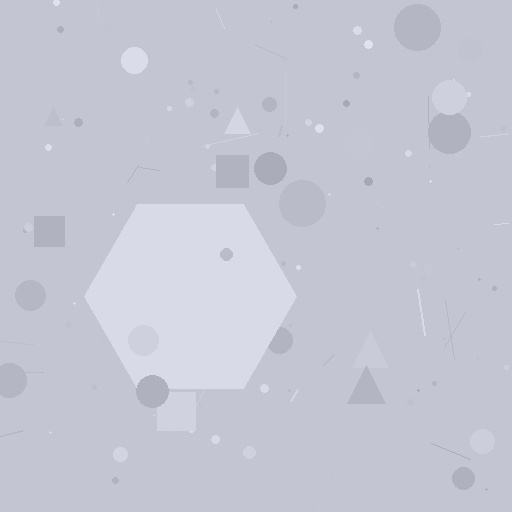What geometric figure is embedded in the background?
A hexagon is embedded in the background.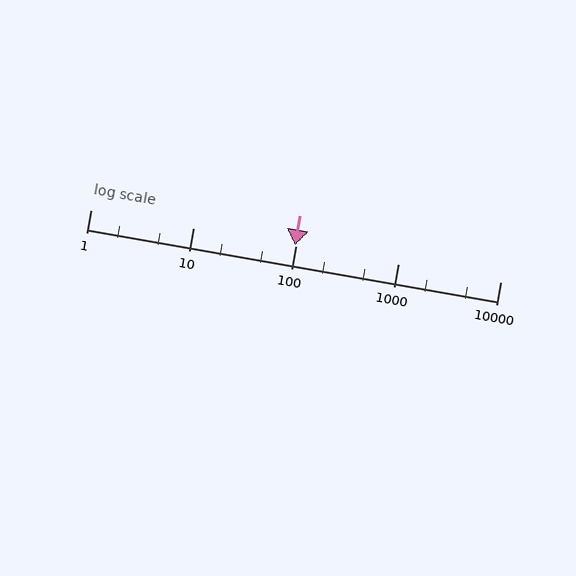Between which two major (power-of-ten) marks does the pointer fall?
The pointer is between 10 and 100.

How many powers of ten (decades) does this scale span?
The scale spans 4 decades, from 1 to 10000.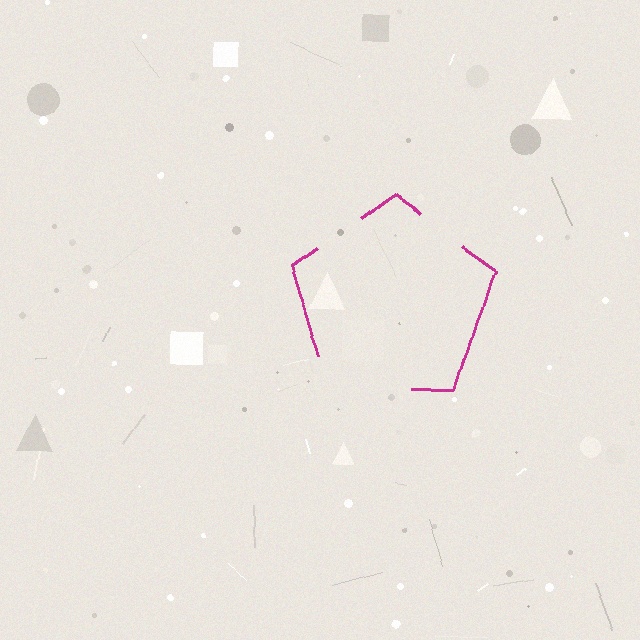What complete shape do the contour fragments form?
The contour fragments form a pentagon.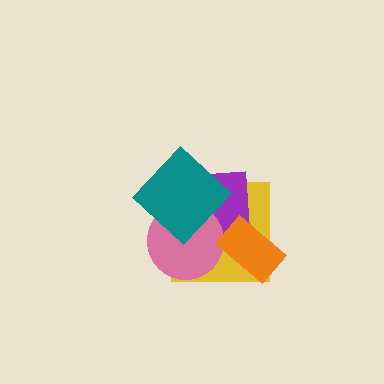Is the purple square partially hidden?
Yes, it is partially covered by another shape.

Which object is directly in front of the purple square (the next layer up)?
The pink circle is directly in front of the purple square.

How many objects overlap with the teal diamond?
3 objects overlap with the teal diamond.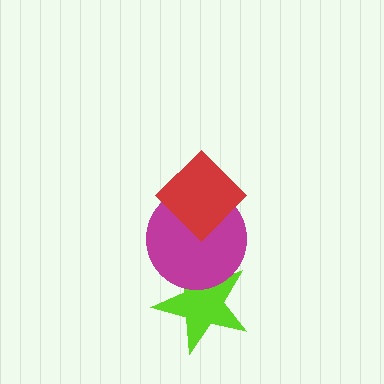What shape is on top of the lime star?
The magenta circle is on top of the lime star.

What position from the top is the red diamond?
The red diamond is 1st from the top.